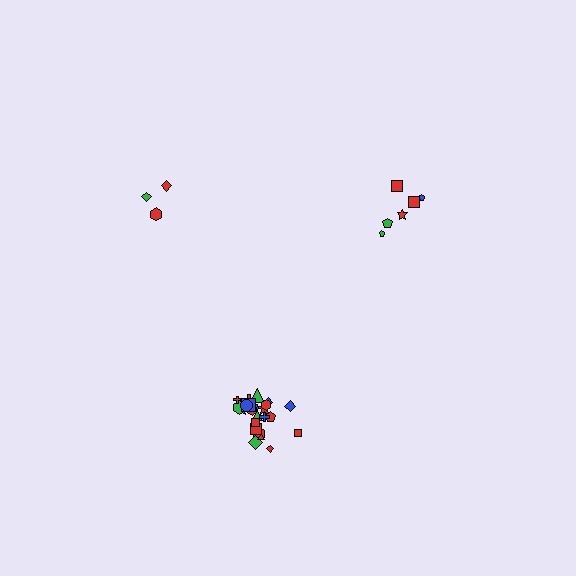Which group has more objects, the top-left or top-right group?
The top-right group.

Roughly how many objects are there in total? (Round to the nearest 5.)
Roughly 35 objects in total.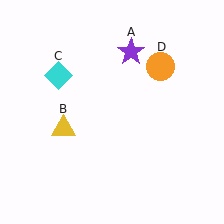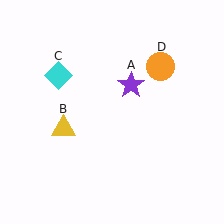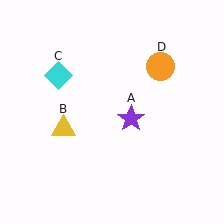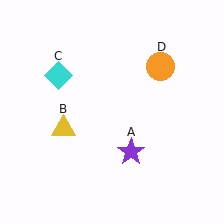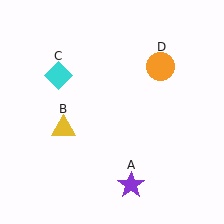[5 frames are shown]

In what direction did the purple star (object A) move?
The purple star (object A) moved down.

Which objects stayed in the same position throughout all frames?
Yellow triangle (object B) and cyan diamond (object C) and orange circle (object D) remained stationary.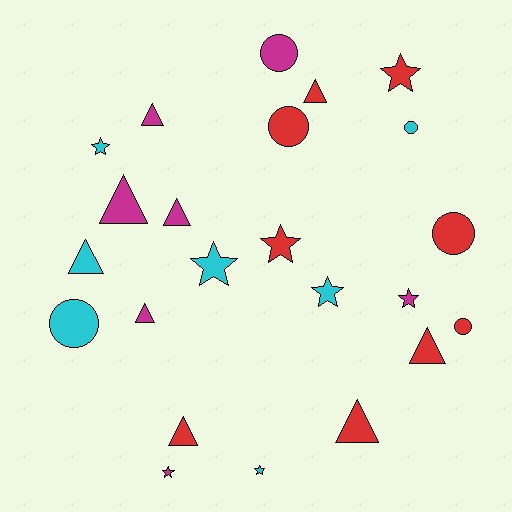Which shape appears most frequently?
Triangle, with 9 objects.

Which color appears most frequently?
Red, with 9 objects.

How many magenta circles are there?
There is 1 magenta circle.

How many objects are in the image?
There are 23 objects.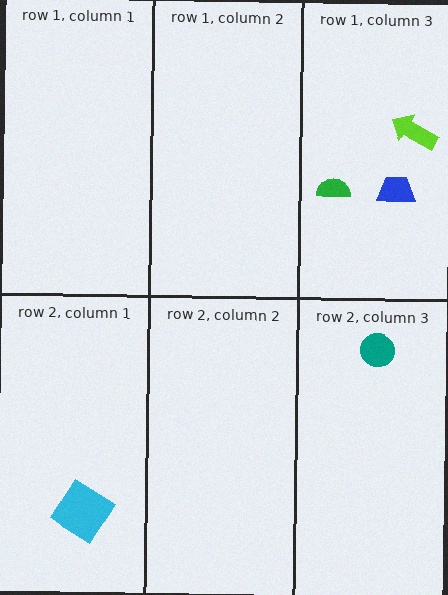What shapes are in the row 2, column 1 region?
The cyan diamond.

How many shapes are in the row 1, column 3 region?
3.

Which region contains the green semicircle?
The row 1, column 3 region.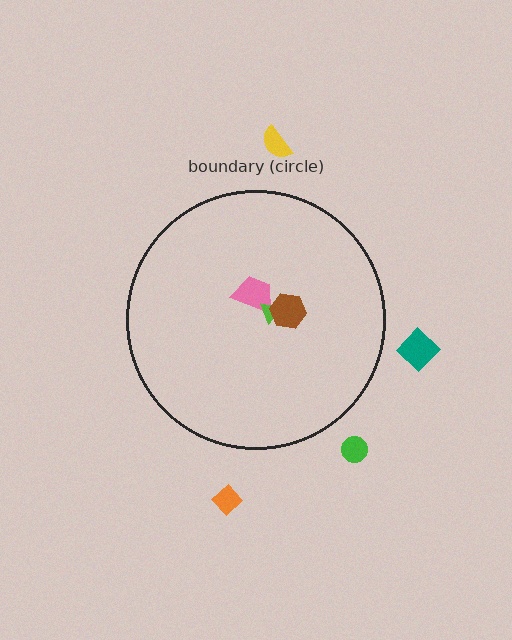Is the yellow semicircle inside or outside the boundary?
Outside.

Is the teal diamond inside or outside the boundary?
Outside.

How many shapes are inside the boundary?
3 inside, 4 outside.